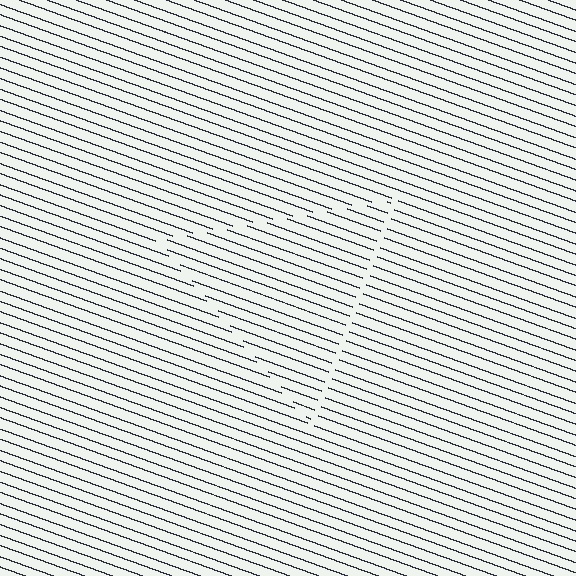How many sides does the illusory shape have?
3 sides — the line-ends trace a triangle.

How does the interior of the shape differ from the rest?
The interior of the shape contains the same grating, shifted by half a period — the contour is defined by the phase discontinuity where line-ends from the inner and outer gratings abut.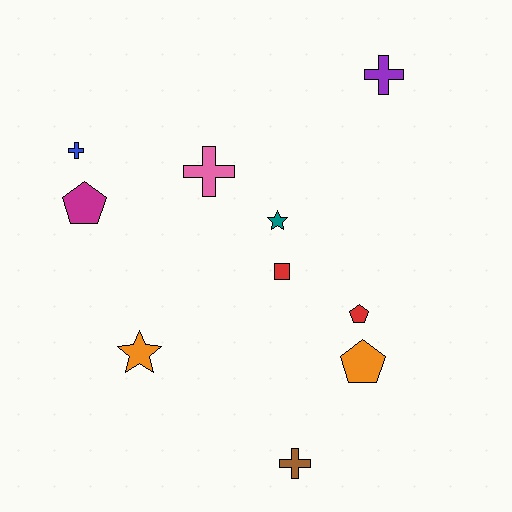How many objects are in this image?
There are 10 objects.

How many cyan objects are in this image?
There are no cyan objects.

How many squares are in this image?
There is 1 square.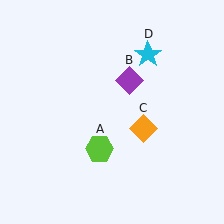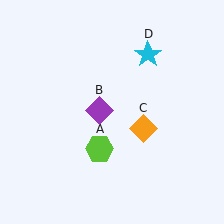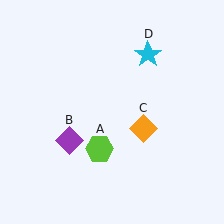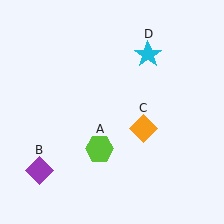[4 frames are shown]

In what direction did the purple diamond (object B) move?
The purple diamond (object B) moved down and to the left.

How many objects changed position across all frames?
1 object changed position: purple diamond (object B).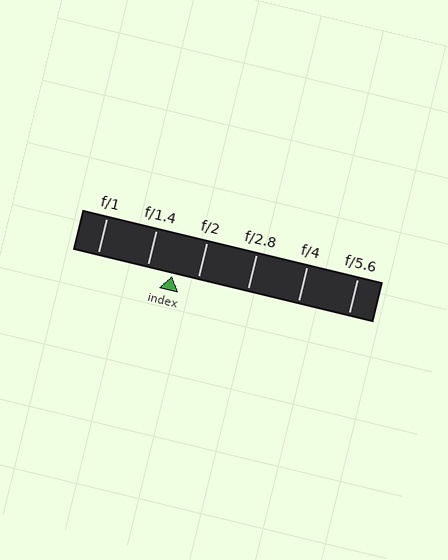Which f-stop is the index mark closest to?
The index mark is closest to f/1.4.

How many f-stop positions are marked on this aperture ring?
There are 6 f-stop positions marked.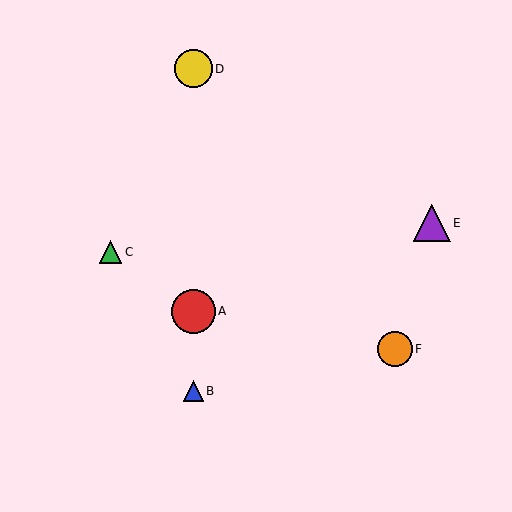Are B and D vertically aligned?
Yes, both are at x≈193.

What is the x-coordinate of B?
Object B is at x≈193.